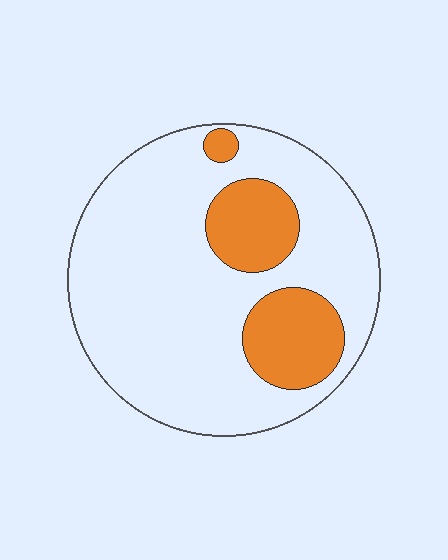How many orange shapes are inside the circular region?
3.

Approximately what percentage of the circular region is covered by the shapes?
Approximately 20%.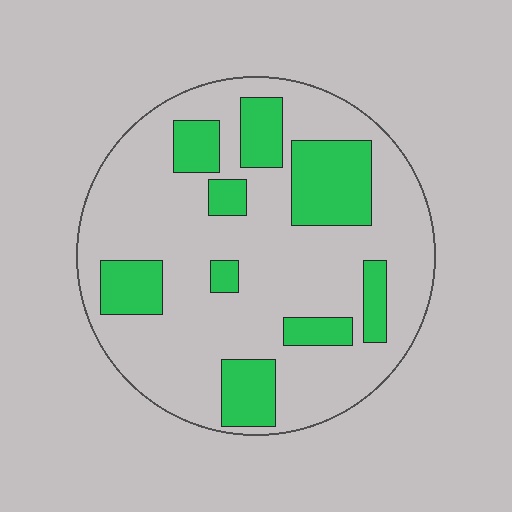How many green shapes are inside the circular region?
9.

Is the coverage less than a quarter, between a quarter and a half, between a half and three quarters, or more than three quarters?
Between a quarter and a half.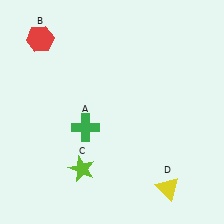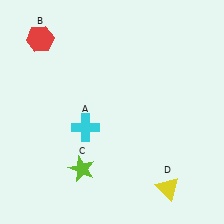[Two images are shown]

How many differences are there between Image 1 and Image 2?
There is 1 difference between the two images.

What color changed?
The cross (A) changed from green in Image 1 to cyan in Image 2.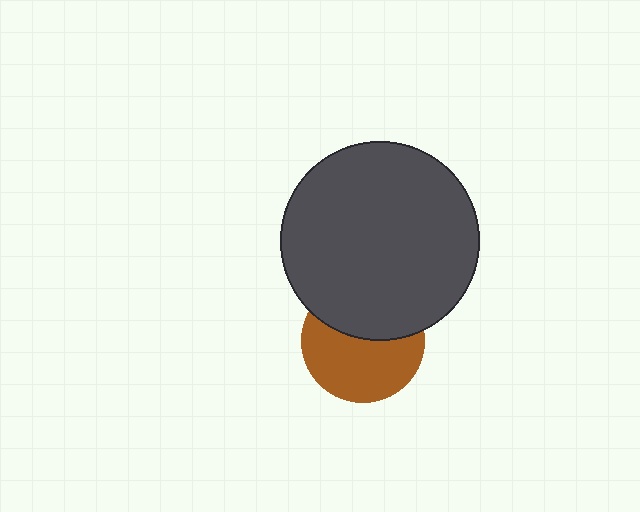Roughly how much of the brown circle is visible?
About half of it is visible (roughly 58%).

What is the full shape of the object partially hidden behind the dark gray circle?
The partially hidden object is a brown circle.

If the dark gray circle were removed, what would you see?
You would see the complete brown circle.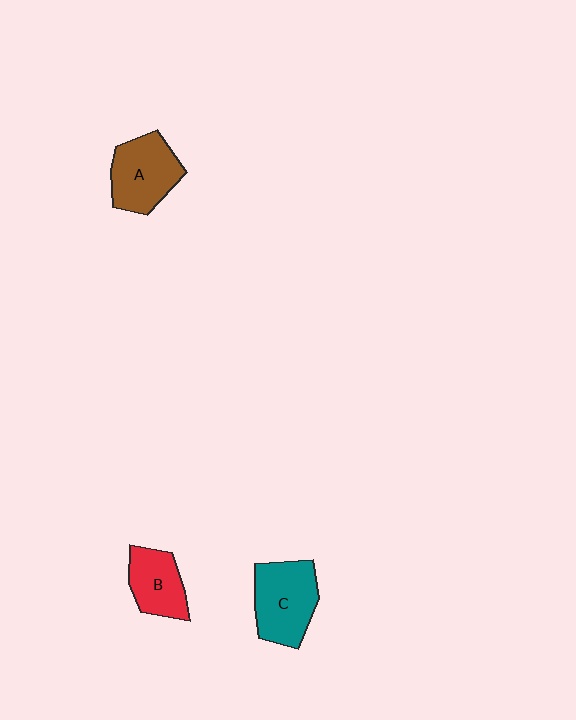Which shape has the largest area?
Shape C (teal).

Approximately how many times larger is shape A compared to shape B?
Approximately 1.3 times.